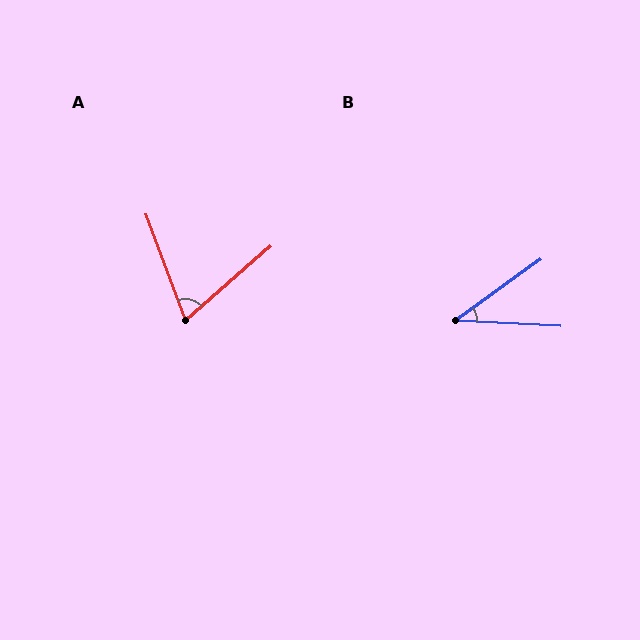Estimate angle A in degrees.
Approximately 69 degrees.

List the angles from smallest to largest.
B (39°), A (69°).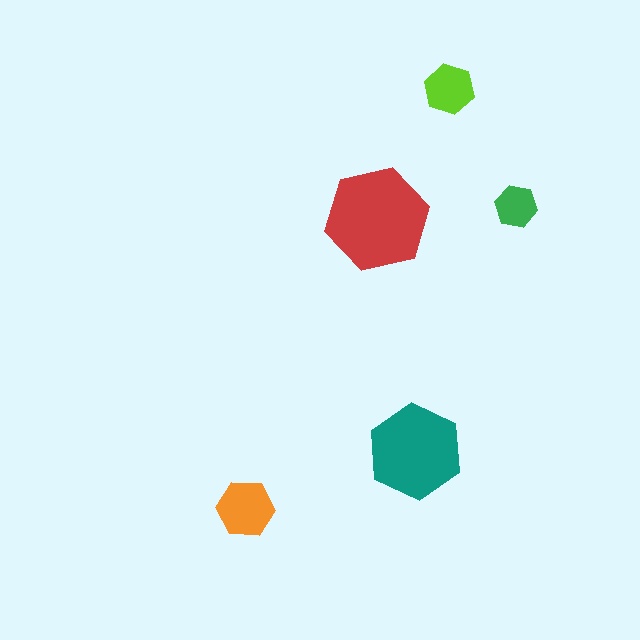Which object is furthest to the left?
The orange hexagon is leftmost.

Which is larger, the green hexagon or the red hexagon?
The red one.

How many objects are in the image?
There are 5 objects in the image.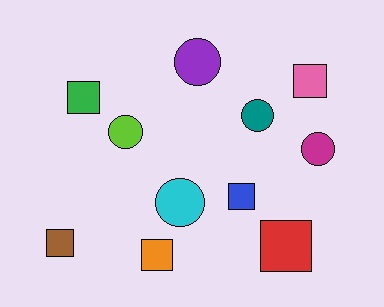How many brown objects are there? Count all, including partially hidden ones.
There is 1 brown object.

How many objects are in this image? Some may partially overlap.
There are 11 objects.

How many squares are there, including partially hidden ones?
There are 6 squares.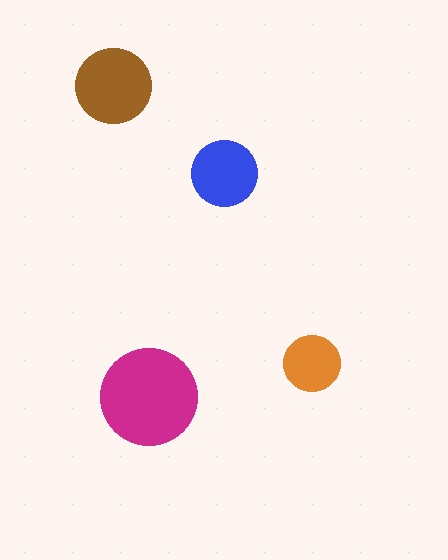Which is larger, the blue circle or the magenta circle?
The magenta one.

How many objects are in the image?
There are 4 objects in the image.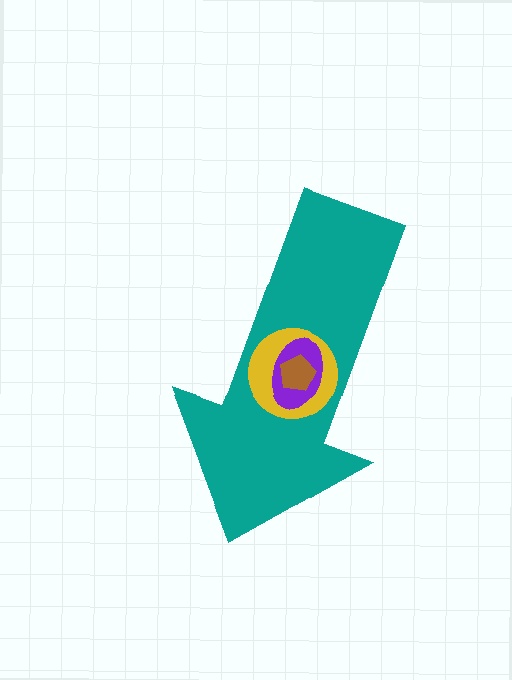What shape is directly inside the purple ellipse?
The brown pentagon.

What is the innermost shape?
The brown pentagon.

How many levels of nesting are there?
4.